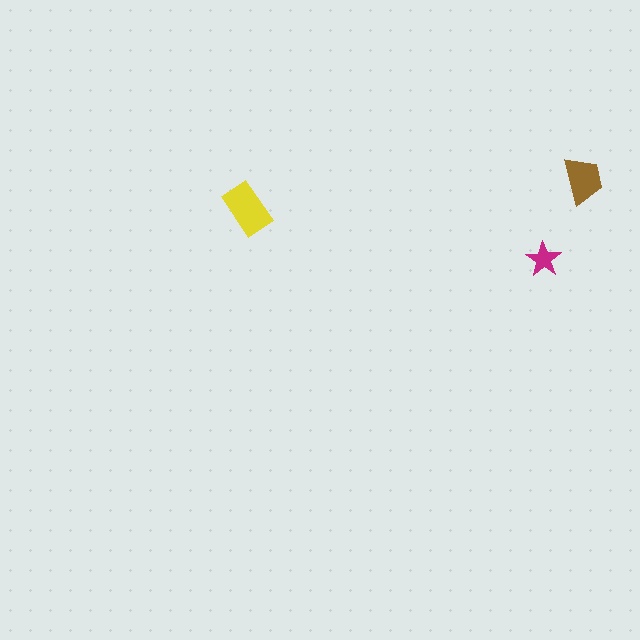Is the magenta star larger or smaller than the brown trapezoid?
Smaller.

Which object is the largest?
The yellow rectangle.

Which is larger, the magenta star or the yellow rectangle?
The yellow rectangle.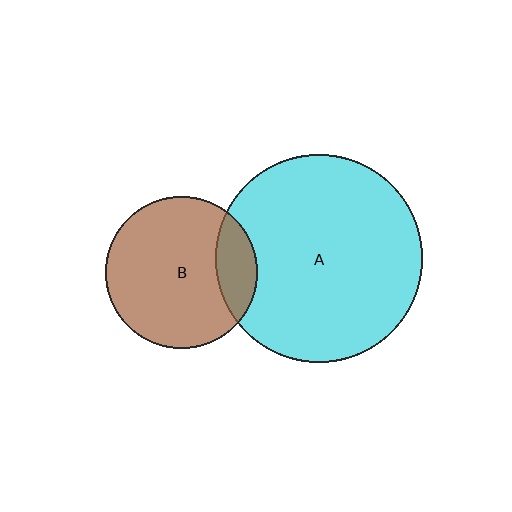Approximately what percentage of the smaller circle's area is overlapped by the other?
Approximately 20%.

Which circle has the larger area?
Circle A (cyan).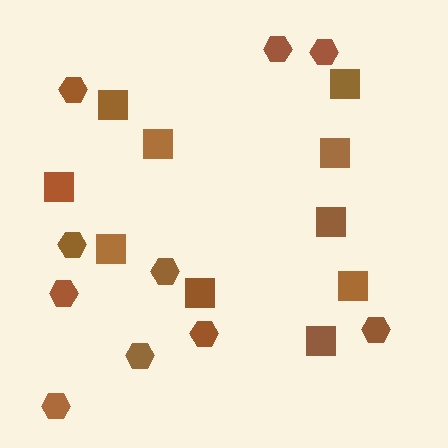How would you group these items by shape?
There are 2 groups: one group of squares (10) and one group of hexagons (10).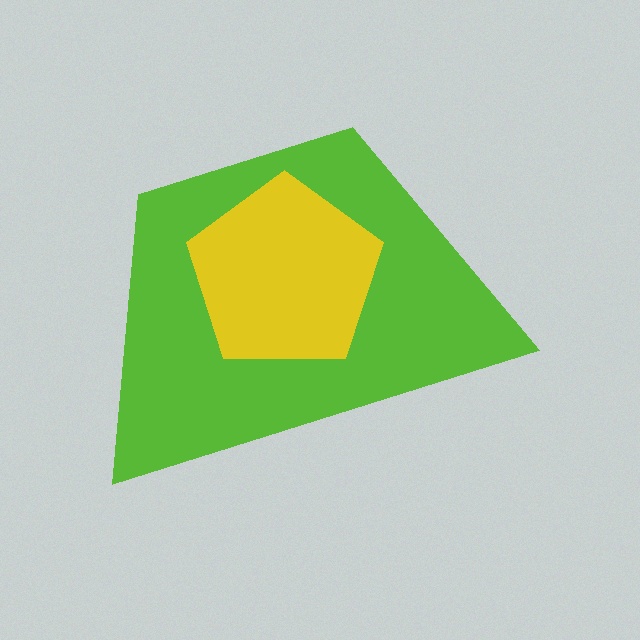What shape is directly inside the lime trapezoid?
The yellow pentagon.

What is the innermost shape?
The yellow pentagon.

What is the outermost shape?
The lime trapezoid.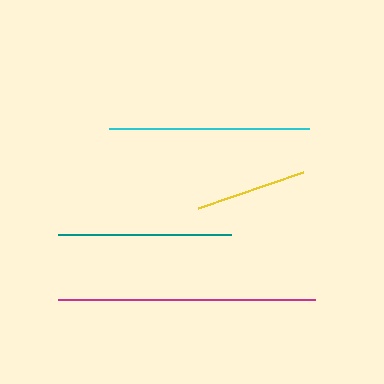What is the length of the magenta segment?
The magenta segment is approximately 256 pixels long.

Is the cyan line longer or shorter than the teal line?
The cyan line is longer than the teal line.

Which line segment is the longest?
The magenta line is the longest at approximately 256 pixels.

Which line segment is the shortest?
The yellow line is the shortest at approximately 111 pixels.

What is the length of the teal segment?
The teal segment is approximately 172 pixels long.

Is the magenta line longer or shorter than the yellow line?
The magenta line is longer than the yellow line.